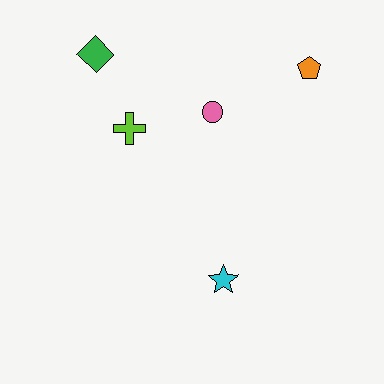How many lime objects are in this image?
There is 1 lime object.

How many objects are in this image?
There are 5 objects.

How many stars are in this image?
There is 1 star.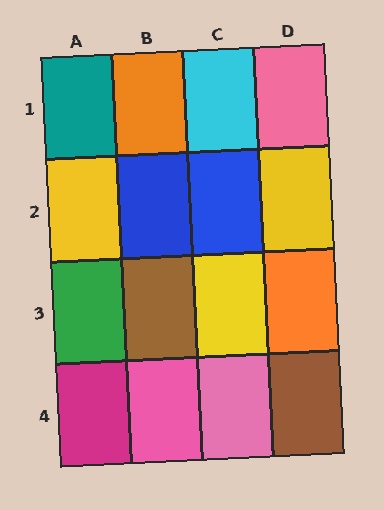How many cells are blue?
2 cells are blue.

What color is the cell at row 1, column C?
Cyan.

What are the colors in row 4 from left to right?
Magenta, pink, pink, brown.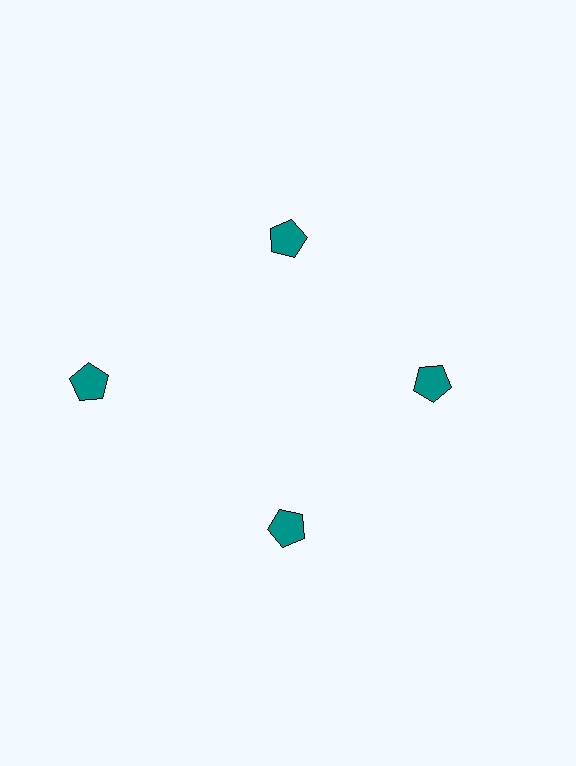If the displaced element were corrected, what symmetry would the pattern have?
It would have 4-fold rotational symmetry — the pattern would map onto itself every 90 degrees.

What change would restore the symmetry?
The symmetry would be restored by moving it inward, back onto the ring so that all 4 pentagons sit at equal angles and equal distance from the center.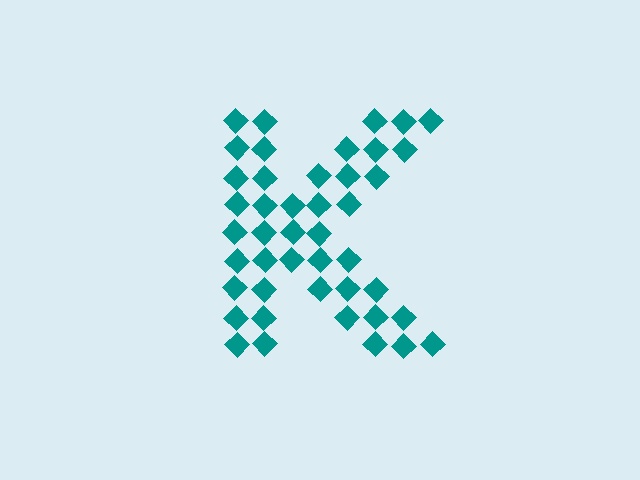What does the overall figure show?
The overall figure shows the letter K.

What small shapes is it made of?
It is made of small diamonds.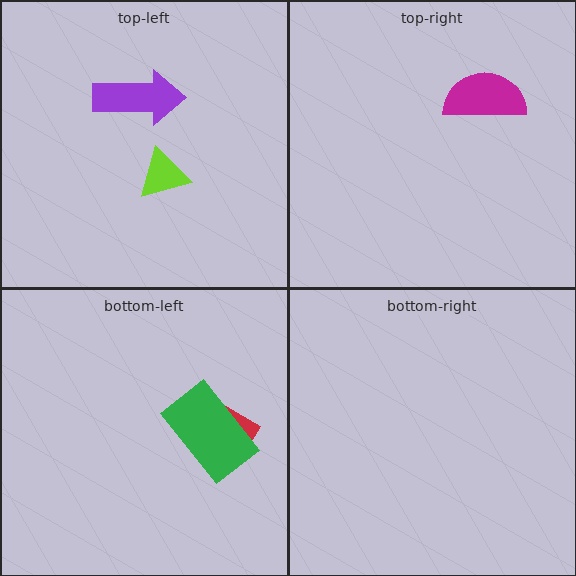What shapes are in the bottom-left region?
The red diamond, the green rectangle.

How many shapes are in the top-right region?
1.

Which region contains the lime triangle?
The top-left region.